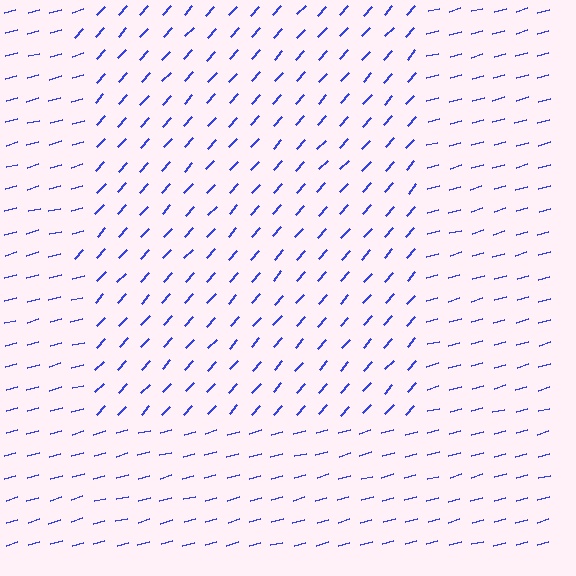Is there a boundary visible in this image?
Yes, there is a texture boundary formed by a change in line orientation.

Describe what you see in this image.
The image is filled with small blue line segments. A rectangle region in the image has lines oriented differently from the surrounding lines, creating a visible texture boundary.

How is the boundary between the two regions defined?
The boundary is defined purely by a change in line orientation (approximately 32 degrees difference). All lines are the same color and thickness.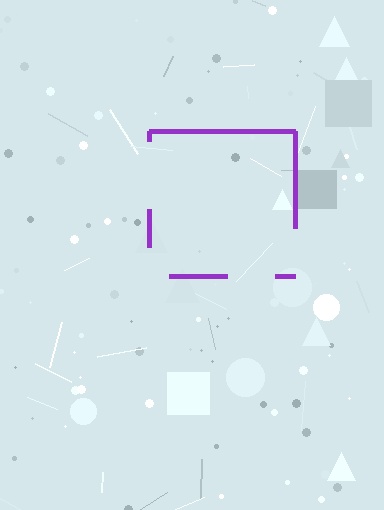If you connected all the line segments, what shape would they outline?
They would outline a square.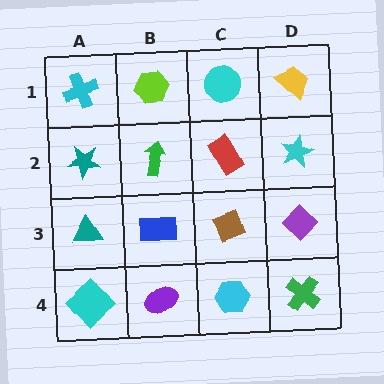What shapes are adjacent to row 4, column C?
A brown diamond (row 3, column C), a purple ellipse (row 4, column B), a green cross (row 4, column D).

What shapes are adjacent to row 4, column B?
A blue rectangle (row 3, column B), a cyan diamond (row 4, column A), a cyan hexagon (row 4, column C).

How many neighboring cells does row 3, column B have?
4.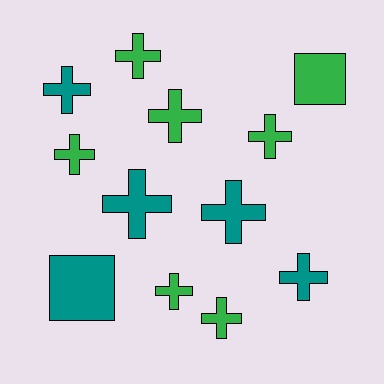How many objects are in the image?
There are 12 objects.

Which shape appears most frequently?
Cross, with 10 objects.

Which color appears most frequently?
Green, with 7 objects.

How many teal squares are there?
There is 1 teal square.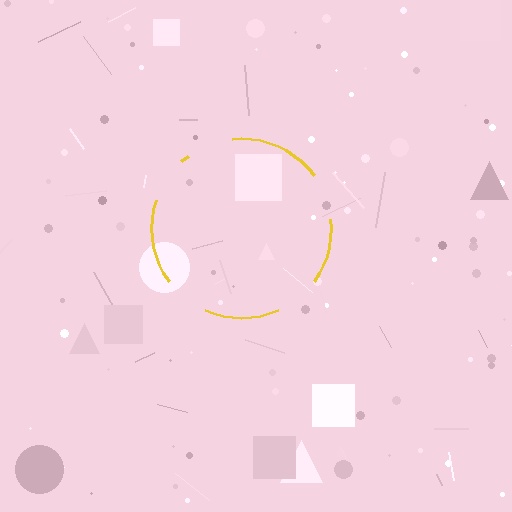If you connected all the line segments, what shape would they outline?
They would outline a circle.